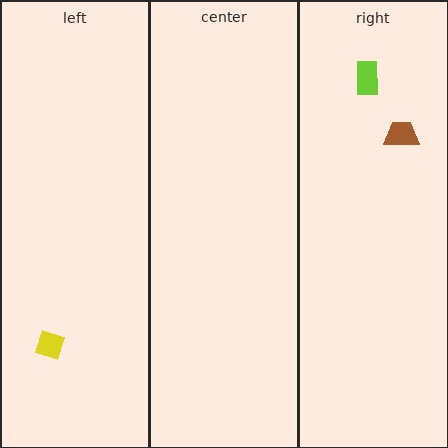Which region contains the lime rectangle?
The right region.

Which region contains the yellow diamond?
The left region.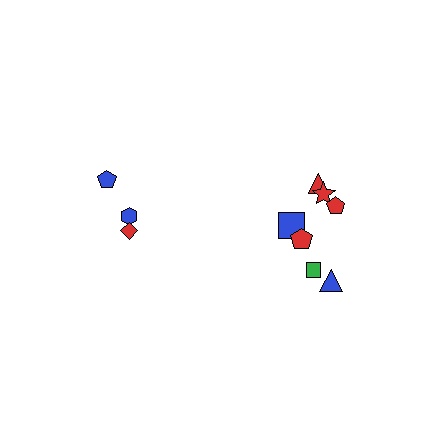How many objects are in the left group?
There are 3 objects.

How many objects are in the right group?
There are 7 objects.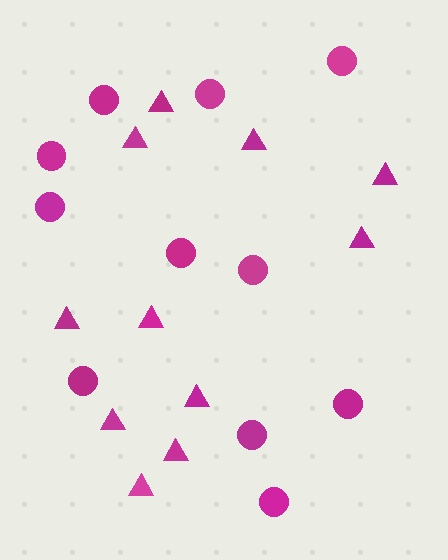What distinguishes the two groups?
There are 2 groups: one group of circles (11) and one group of triangles (11).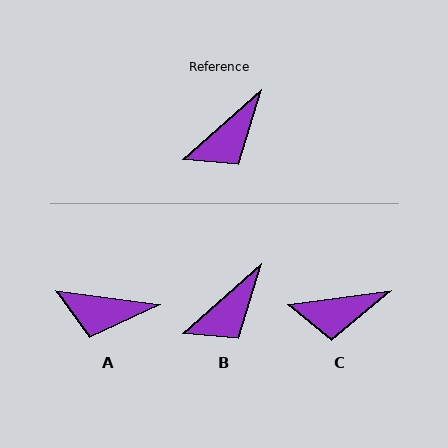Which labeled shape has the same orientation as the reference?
B.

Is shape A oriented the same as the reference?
No, it is off by about 48 degrees.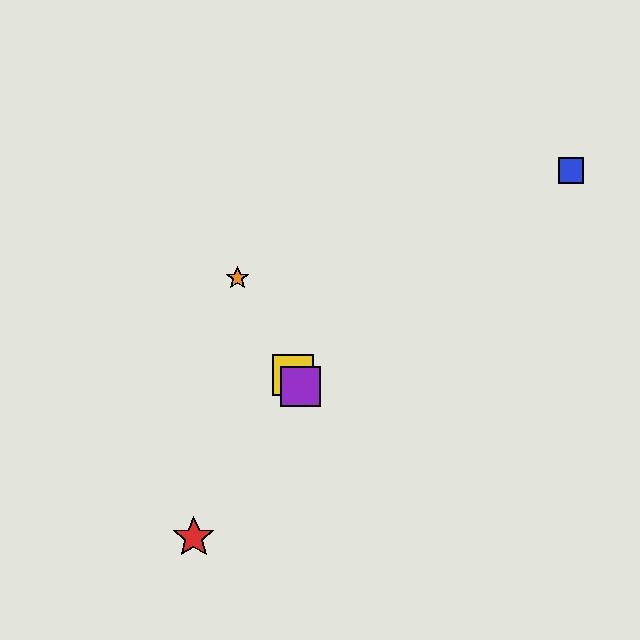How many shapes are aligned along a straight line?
4 shapes (the green star, the yellow square, the purple square, the orange star) are aligned along a straight line.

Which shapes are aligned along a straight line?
The green star, the yellow square, the purple square, the orange star are aligned along a straight line.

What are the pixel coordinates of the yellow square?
The yellow square is at (293, 375).